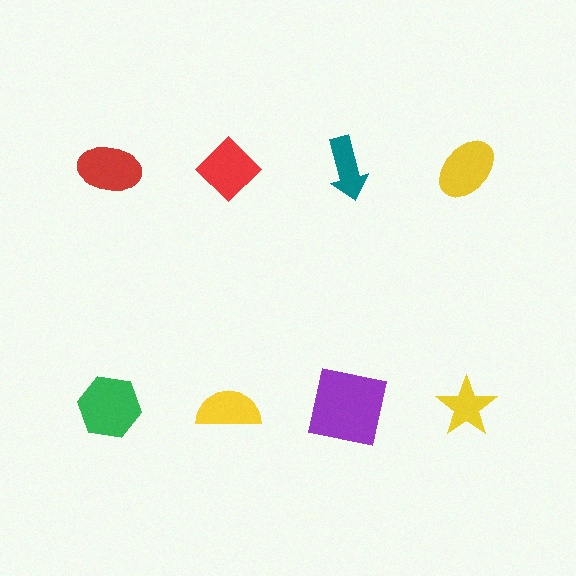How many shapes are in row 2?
4 shapes.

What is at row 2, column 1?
A green hexagon.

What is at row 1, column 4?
A yellow ellipse.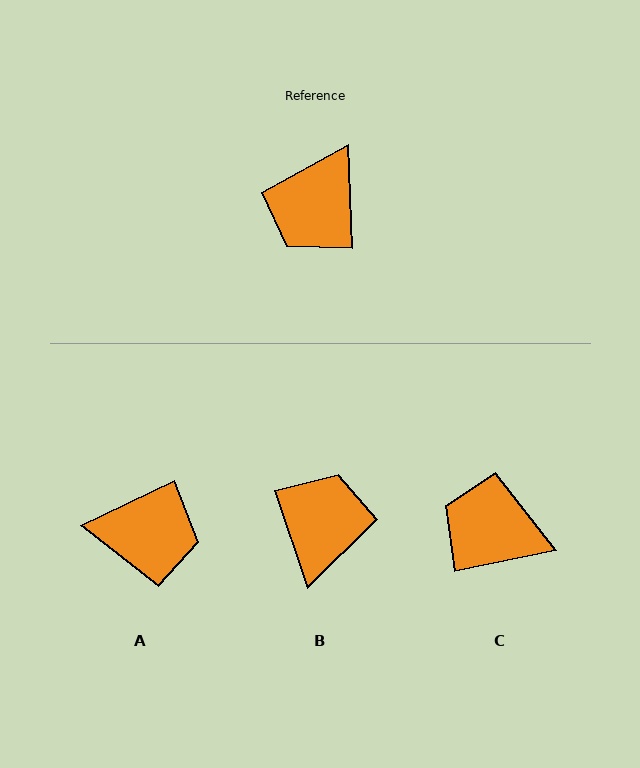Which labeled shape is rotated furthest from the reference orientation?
B, about 164 degrees away.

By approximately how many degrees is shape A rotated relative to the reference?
Approximately 113 degrees counter-clockwise.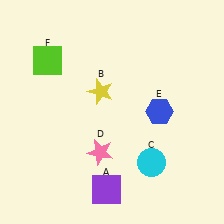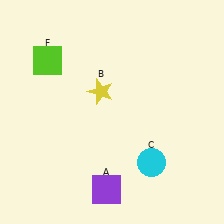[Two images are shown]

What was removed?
The blue hexagon (E), the pink star (D) were removed in Image 2.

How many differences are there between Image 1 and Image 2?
There are 2 differences between the two images.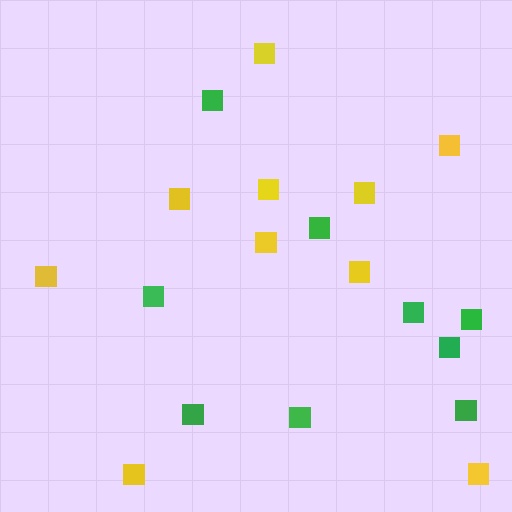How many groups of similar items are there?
There are 2 groups: one group of yellow squares (10) and one group of green squares (9).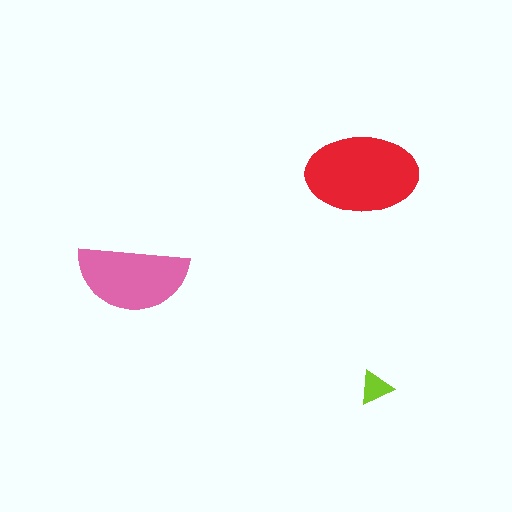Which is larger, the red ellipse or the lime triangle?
The red ellipse.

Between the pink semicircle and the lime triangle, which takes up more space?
The pink semicircle.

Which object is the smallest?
The lime triangle.